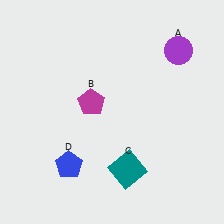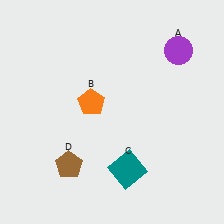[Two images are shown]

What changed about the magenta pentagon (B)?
In Image 1, B is magenta. In Image 2, it changed to orange.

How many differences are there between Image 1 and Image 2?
There are 2 differences between the two images.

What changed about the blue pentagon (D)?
In Image 1, D is blue. In Image 2, it changed to brown.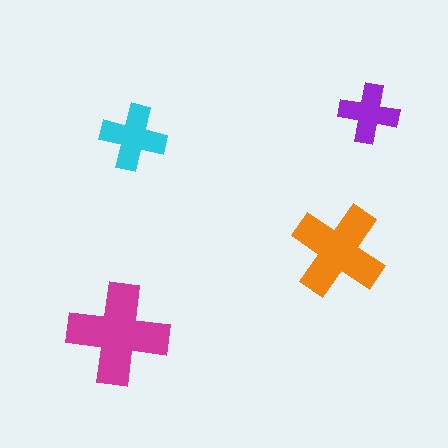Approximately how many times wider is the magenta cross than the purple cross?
About 1.5 times wider.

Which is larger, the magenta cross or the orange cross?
The magenta one.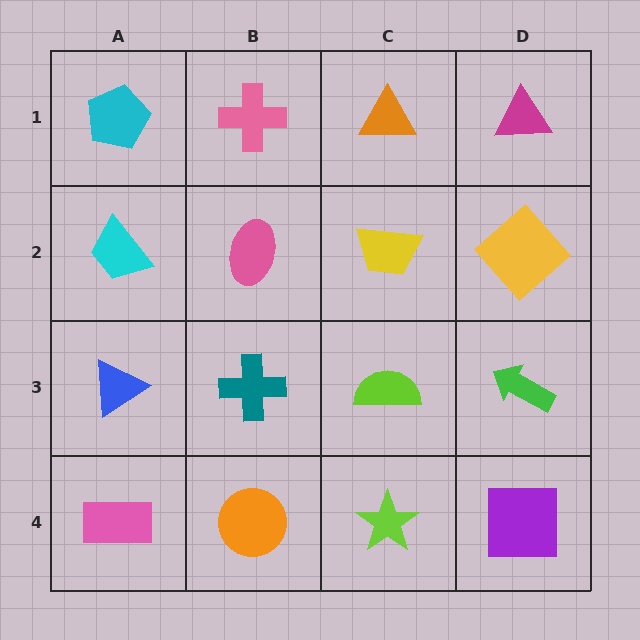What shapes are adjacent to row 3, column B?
A pink ellipse (row 2, column B), an orange circle (row 4, column B), a blue triangle (row 3, column A), a lime semicircle (row 3, column C).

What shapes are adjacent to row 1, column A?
A cyan trapezoid (row 2, column A), a pink cross (row 1, column B).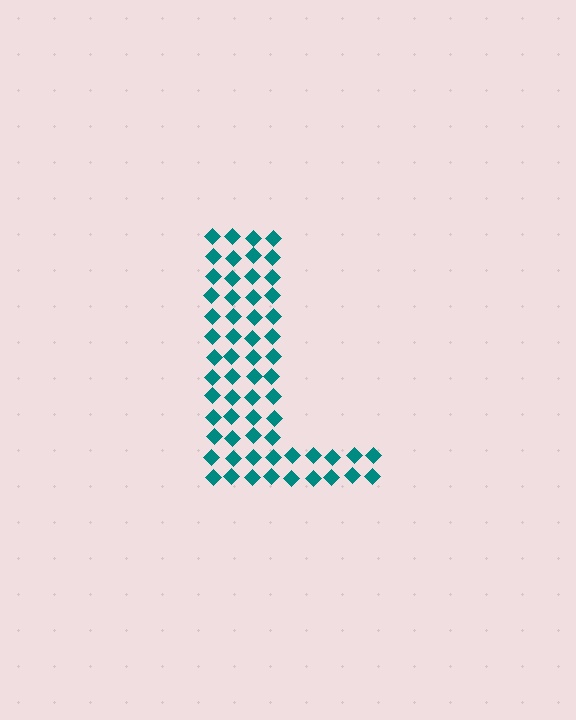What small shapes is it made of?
It is made of small diamonds.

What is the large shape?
The large shape is the letter L.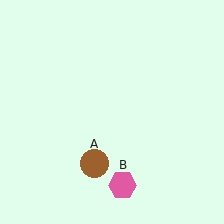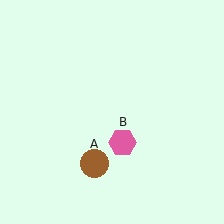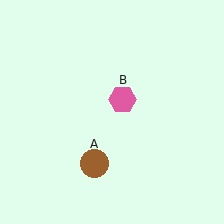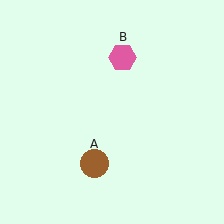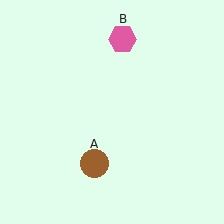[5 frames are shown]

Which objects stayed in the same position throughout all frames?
Brown circle (object A) remained stationary.